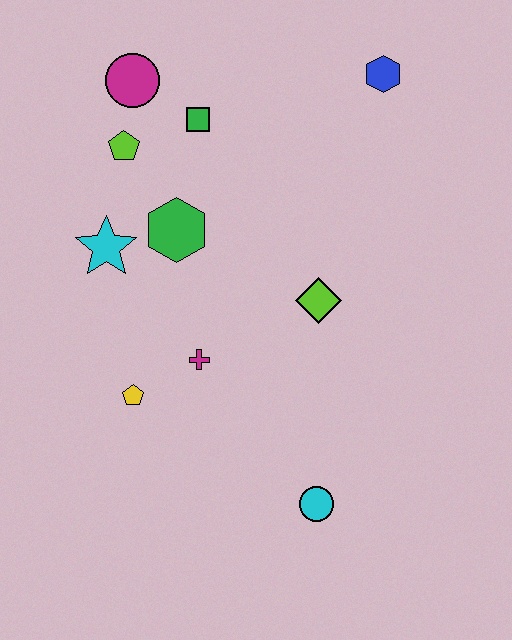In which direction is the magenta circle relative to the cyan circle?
The magenta circle is above the cyan circle.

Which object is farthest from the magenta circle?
The cyan circle is farthest from the magenta circle.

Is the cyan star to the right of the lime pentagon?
No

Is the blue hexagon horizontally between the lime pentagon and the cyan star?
No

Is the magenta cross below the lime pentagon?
Yes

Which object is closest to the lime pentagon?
The magenta circle is closest to the lime pentagon.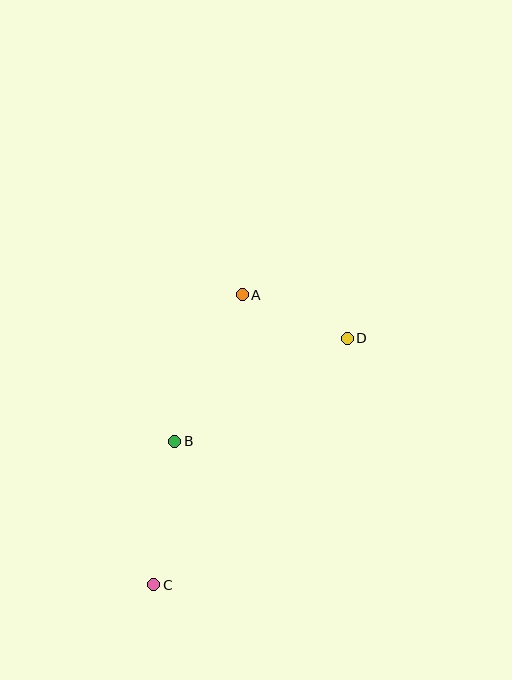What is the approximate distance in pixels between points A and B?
The distance between A and B is approximately 161 pixels.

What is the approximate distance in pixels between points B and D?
The distance between B and D is approximately 201 pixels.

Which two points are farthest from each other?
Points C and D are farthest from each other.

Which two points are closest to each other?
Points A and D are closest to each other.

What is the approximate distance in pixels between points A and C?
The distance between A and C is approximately 303 pixels.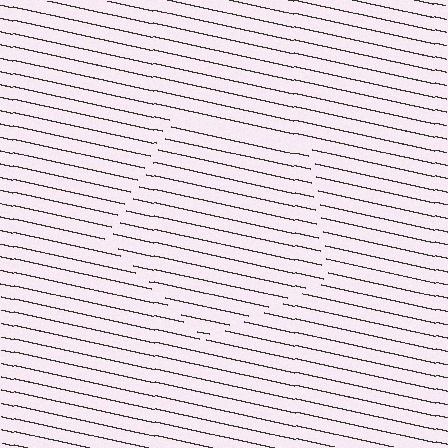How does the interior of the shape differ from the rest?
The interior of the shape contains the same grating, shifted by half a period — the contour is defined by the phase discontinuity where line-ends from the inner and outer gratings abut.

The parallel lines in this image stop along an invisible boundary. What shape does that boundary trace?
An illusory pentagon. The interior of the shape contains the same grating, shifted by half a period — the contour is defined by the phase discontinuity where line-ends from the inner and outer gratings abut.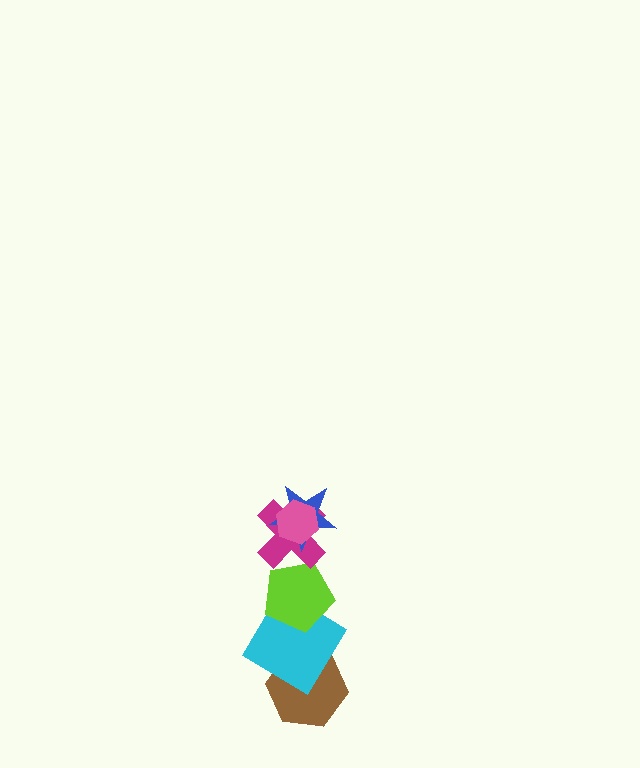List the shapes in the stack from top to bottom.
From top to bottom: the pink hexagon, the blue star, the magenta cross, the lime pentagon, the cyan diamond, the brown hexagon.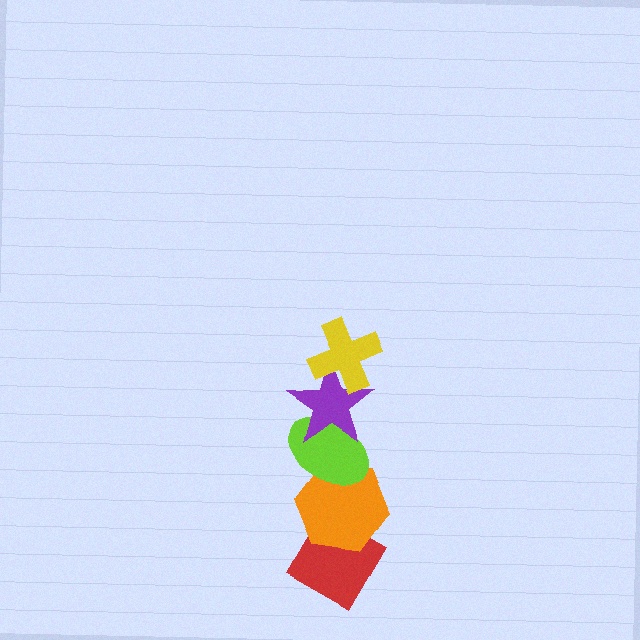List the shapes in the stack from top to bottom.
From top to bottom: the yellow cross, the purple star, the lime ellipse, the orange hexagon, the red diamond.